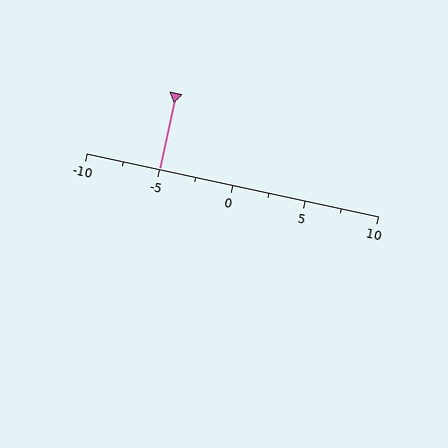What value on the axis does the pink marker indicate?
The marker indicates approximately -5.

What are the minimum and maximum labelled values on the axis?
The axis runs from -10 to 10.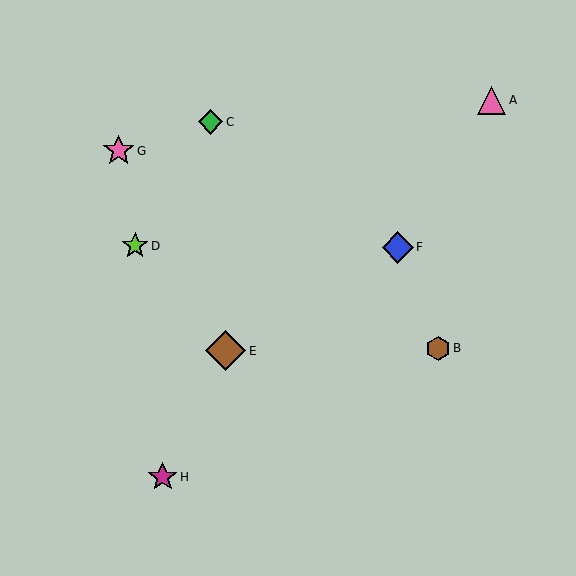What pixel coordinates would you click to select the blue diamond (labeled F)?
Click at (398, 247) to select the blue diamond F.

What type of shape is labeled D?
Shape D is a lime star.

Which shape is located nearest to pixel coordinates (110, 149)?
The pink star (labeled G) at (119, 151) is nearest to that location.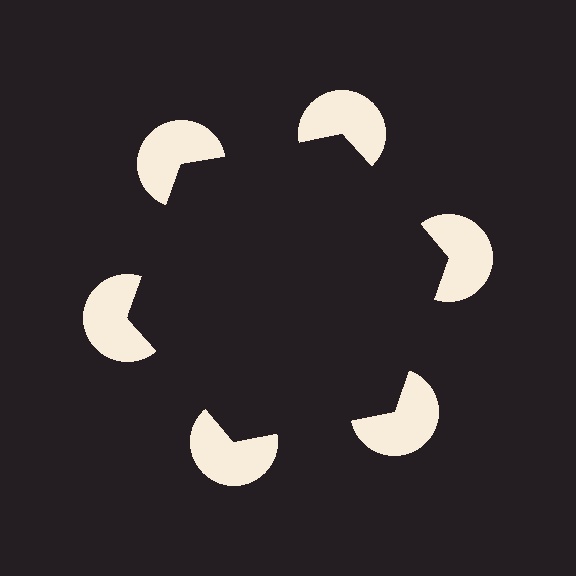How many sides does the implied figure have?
6 sides.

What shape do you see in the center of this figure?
An illusory hexagon — its edges are inferred from the aligned wedge cuts in the pac-man discs, not physically drawn.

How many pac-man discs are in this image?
There are 6 — one at each vertex of the illusory hexagon.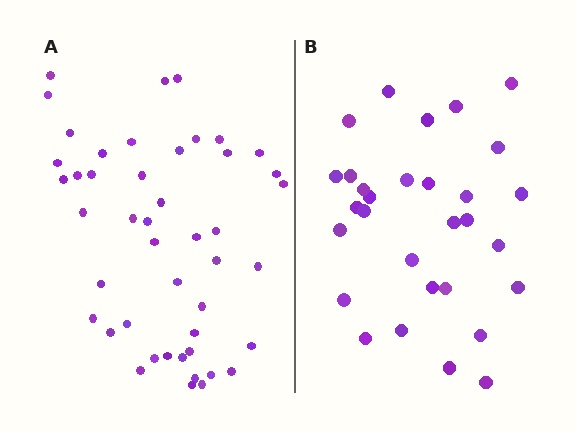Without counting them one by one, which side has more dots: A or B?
Region A (the left region) has more dots.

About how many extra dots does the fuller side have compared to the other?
Region A has approximately 15 more dots than region B.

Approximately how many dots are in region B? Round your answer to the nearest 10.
About 30 dots.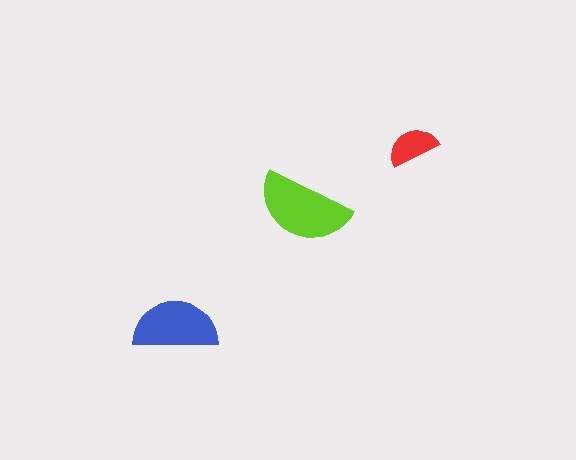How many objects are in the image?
There are 3 objects in the image.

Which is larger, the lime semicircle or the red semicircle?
The lime one.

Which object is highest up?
The red semicircle is topmost.